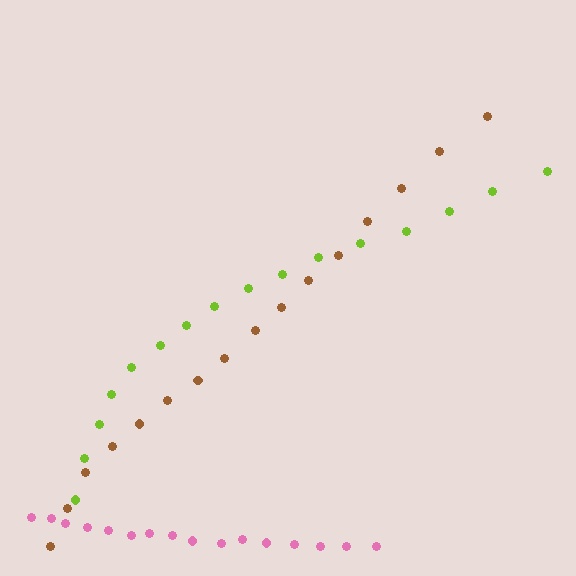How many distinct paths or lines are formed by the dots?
There are 3 distinct paths.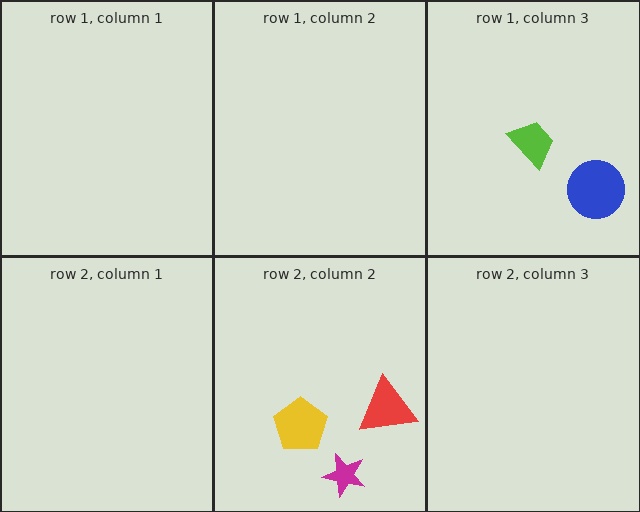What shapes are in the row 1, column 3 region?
The lime trapezoid, the blue circle.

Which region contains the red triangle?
The row 2, column 2 region.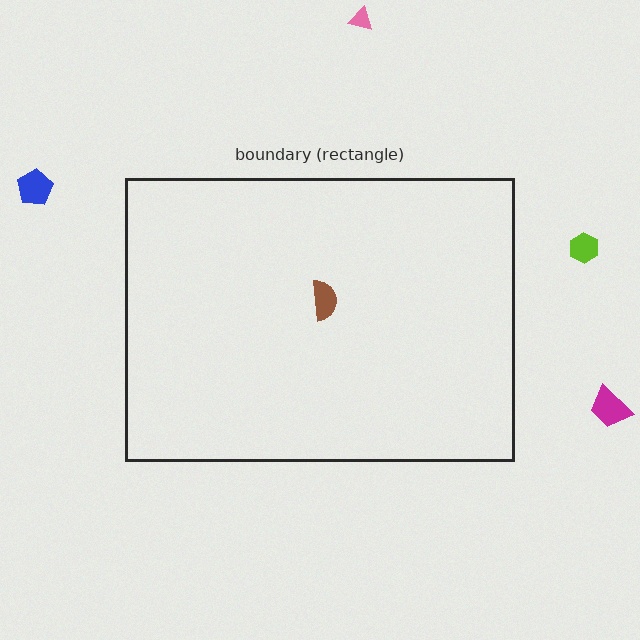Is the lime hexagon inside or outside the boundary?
Outside.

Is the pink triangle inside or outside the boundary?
Outside.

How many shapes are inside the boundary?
1 inside, 4 outside.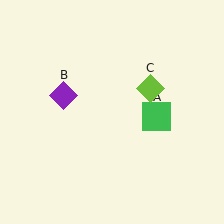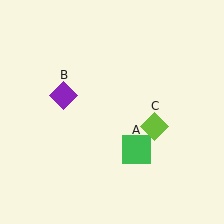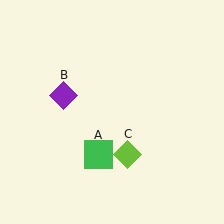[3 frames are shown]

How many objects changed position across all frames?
2 objects changed position: green square (object A), lime diamond (object C).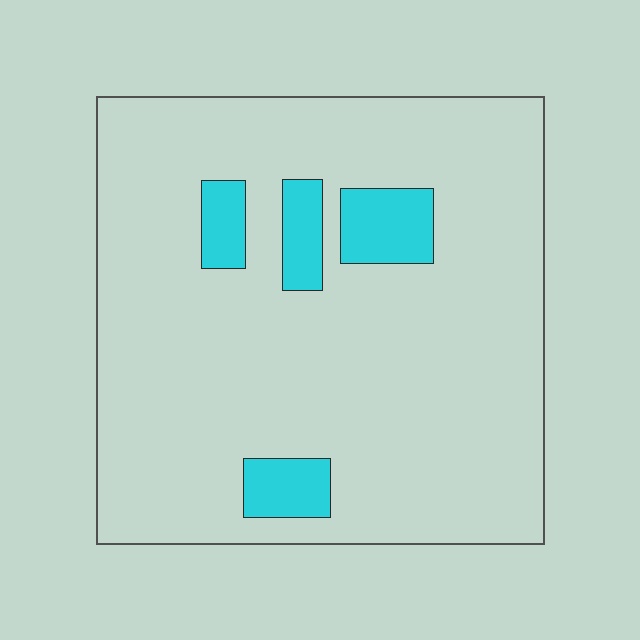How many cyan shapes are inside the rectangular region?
4.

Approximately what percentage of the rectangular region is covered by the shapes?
Approximately 10%.